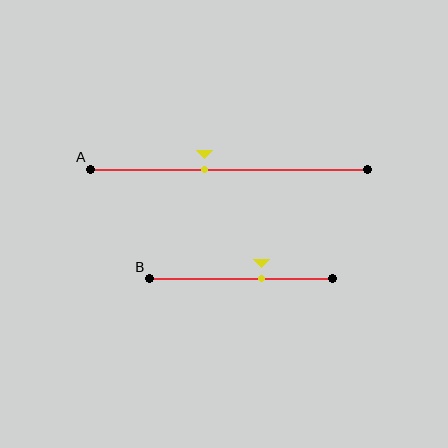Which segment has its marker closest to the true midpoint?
Segment A has its marker closest to the true midpoint.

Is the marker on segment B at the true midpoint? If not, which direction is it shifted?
No, the marker on segment B is shifted to the right by about 11% of the segment length.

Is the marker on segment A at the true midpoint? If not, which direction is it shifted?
No, the marker on segment A is shifted to the left by about 9% of the segment length.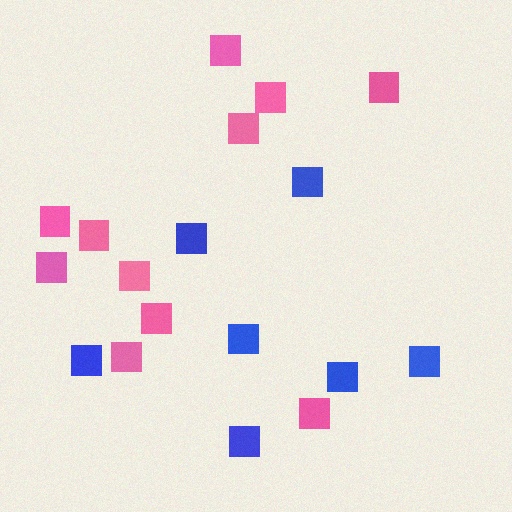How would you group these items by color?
There are 2 groups: one group of pink squares (11) and one group of blue squares (7).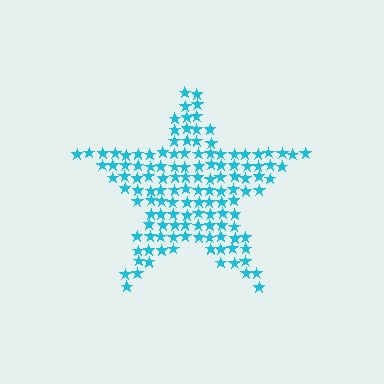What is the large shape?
The large shape is a star.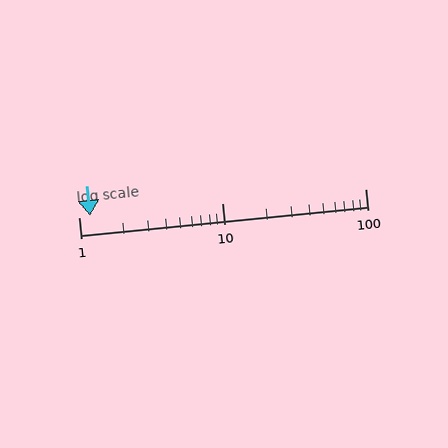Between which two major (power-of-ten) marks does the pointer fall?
The pointer is between 1 and 10.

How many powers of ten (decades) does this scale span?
The scale spans 2 decades, from 1 to 100.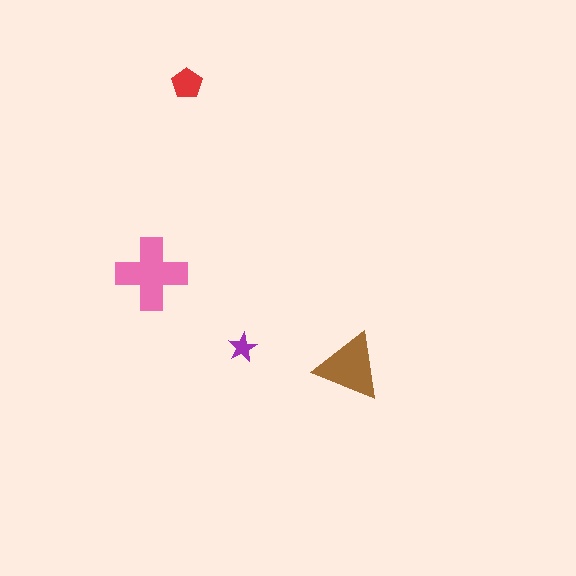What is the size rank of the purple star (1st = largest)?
4th.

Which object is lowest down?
The brown triangle is bottommost.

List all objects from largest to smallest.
The pink cross, the brown triangle, the red pentagon, the purple star.